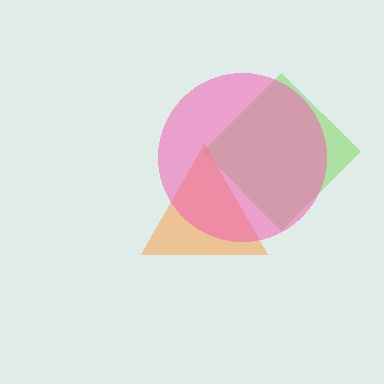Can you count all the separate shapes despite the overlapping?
Yes, there are 3 separate shapes.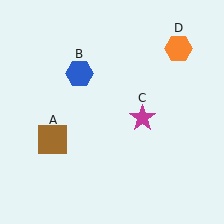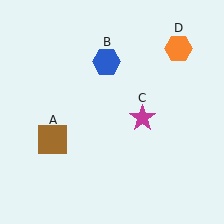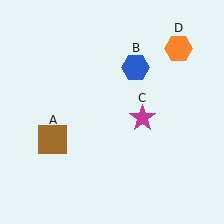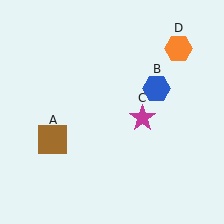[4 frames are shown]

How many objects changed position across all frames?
1 object changed position: blue hexagon (object B).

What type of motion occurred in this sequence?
The blue hexagon (object B) rotated clockwise around the center of the scene.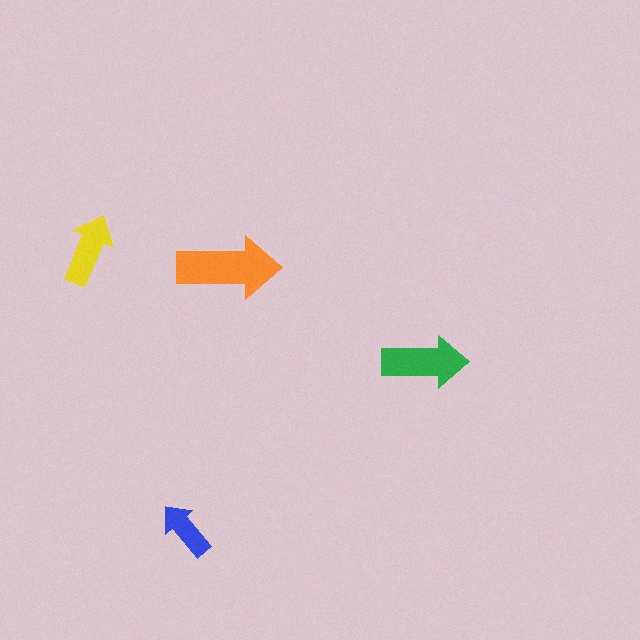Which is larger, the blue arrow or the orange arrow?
The orange one.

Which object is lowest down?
The blue arrow is bottommost.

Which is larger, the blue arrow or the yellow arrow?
The yellow one.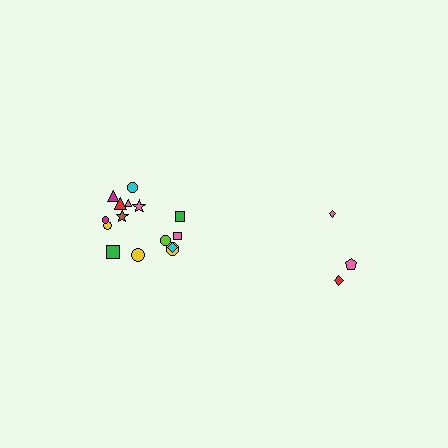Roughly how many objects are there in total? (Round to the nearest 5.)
Roughly 20 objects in total.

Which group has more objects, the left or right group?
The left group.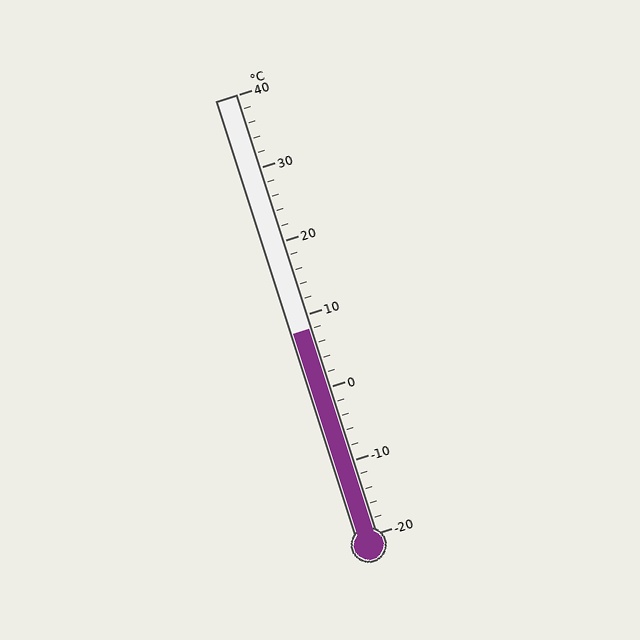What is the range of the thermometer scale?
The thermometer scale ranges from -20°C to 40°C.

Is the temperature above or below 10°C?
The temperature is below 10°C.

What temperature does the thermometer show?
The thermometer shows approximately 8°C.